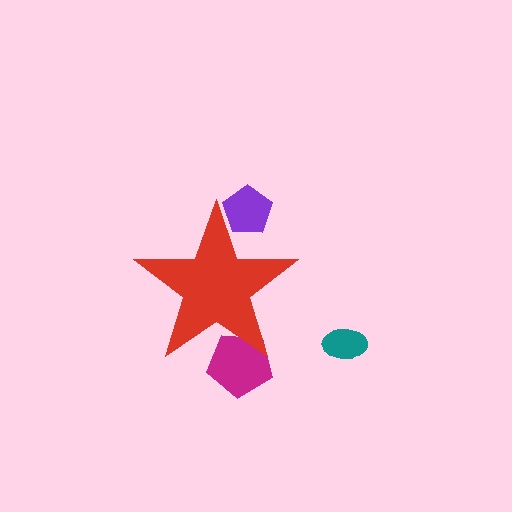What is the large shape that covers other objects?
A red star.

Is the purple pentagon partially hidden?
Yes, the purple pentagon is partially hidden behind the red star.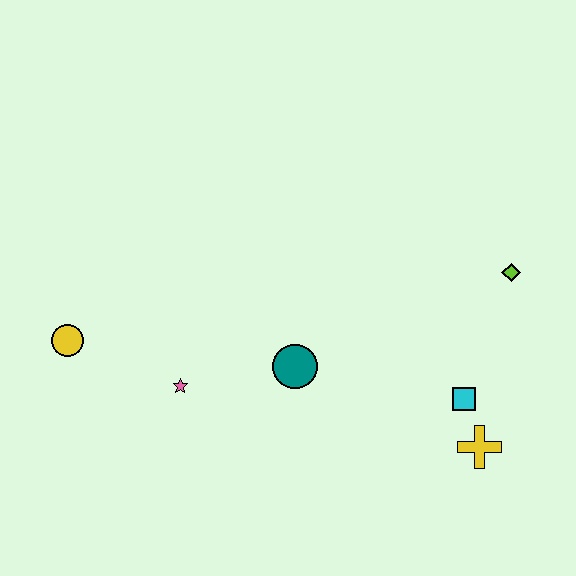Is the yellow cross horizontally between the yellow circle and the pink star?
No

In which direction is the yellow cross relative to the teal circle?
The yellow cross is to the right of the teal circle.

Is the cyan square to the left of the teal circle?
No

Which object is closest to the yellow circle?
The pink star is closest to the yellow circle.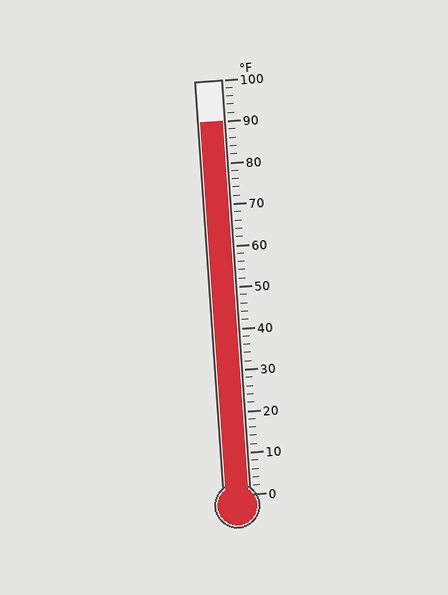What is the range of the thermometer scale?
The thermometer scale ranges from 0°F to 100°F.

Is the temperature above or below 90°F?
The temperature is at 90°F.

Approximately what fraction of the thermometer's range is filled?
The thermometer is filled to approximately 90% of its range.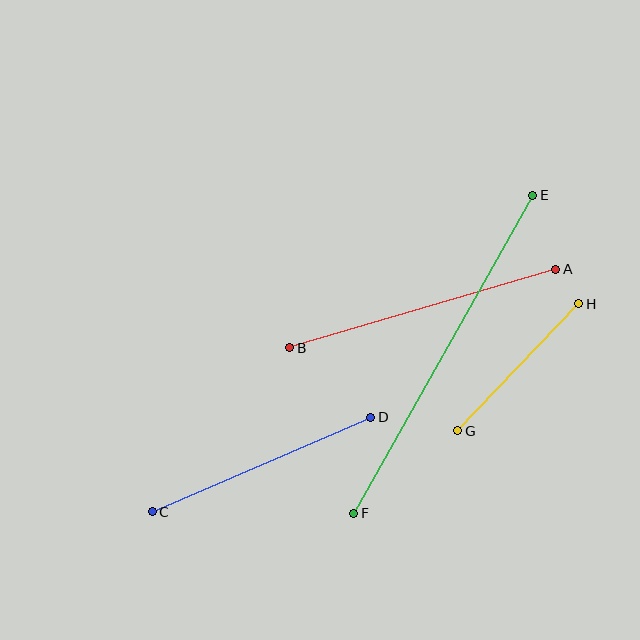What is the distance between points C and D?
The distance is approximately 238 pixels.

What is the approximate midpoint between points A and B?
The midpoint is at approximately (423, 309) pixels.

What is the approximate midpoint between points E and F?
The midpoint is at approximately (443, 354) pixels.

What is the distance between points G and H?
The distance is approximately 176 pixels.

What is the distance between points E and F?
The distance is approximately 365 pixels.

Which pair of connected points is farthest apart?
Points E and F are farthest apart.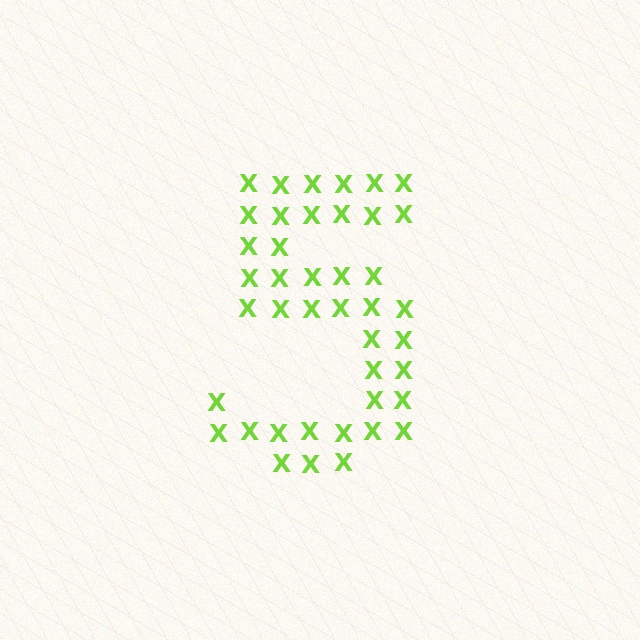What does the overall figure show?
The overall figure shows the digit 5.